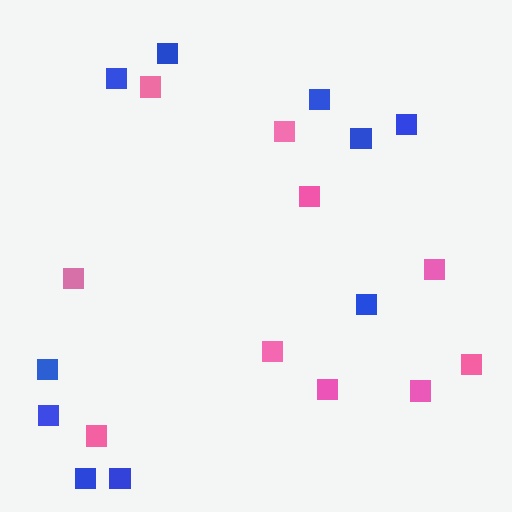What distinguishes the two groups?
There are 2 groups: one group of pink squares (10) and one group of blue squares (10).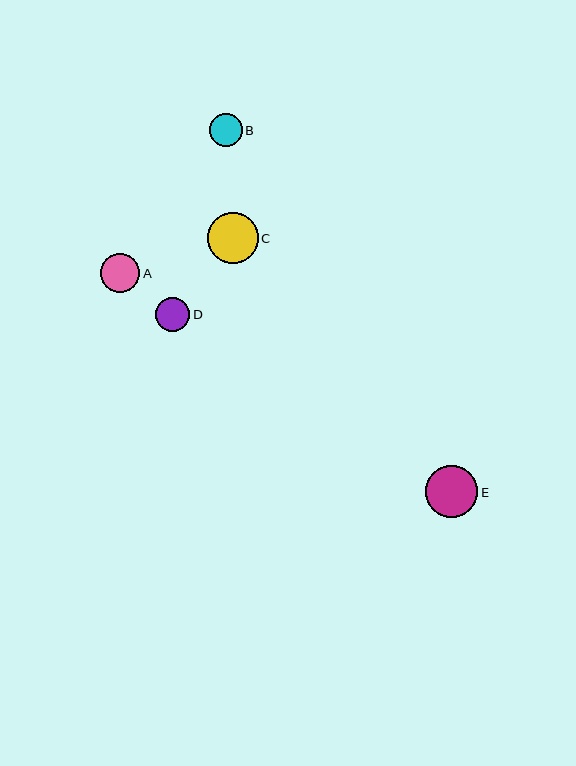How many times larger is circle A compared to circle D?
Circle A is approximately 1.1 times the size of circle D.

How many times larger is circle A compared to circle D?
Circle A is approximately 1.1 times the size of circle D.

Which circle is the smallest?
Circle B is the smallest with a size of approximately 33 pixels.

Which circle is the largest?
Circle E is the largest with a size of approximately 52 pixels.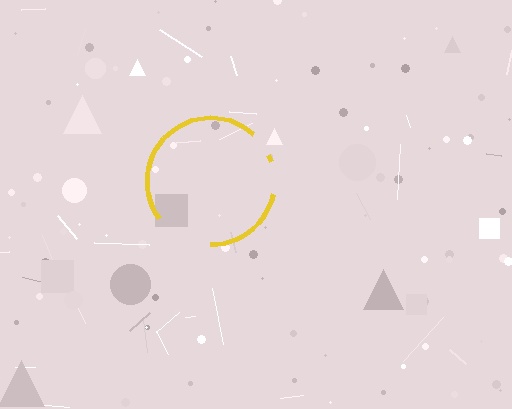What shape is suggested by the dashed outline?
The dashed outline suggests a circle.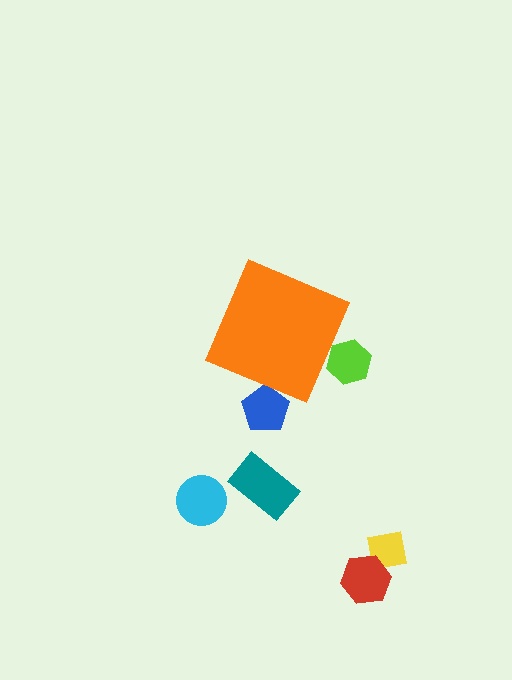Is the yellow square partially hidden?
No, the yellow square is fully visible.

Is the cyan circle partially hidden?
No, the cyan circle is fully visible.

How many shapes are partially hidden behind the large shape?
2 shapes are partially hidden.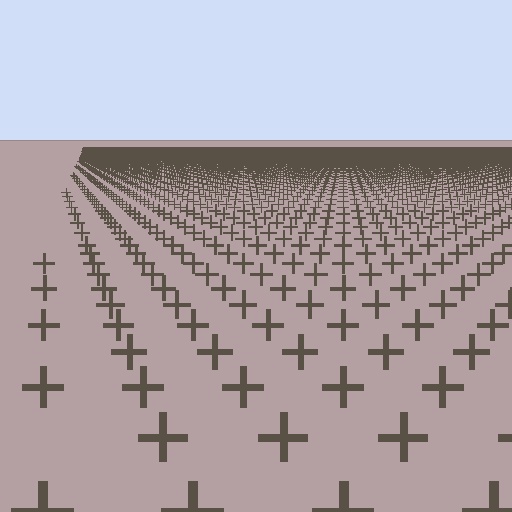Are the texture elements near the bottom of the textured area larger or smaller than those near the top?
Larger. Near the bottom, elements are closer to the viewer and appear at a bigger on-screen size.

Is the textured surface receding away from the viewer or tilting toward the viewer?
The surface is receding away from the viewer. Texture elements get smaller and denser toward the top.